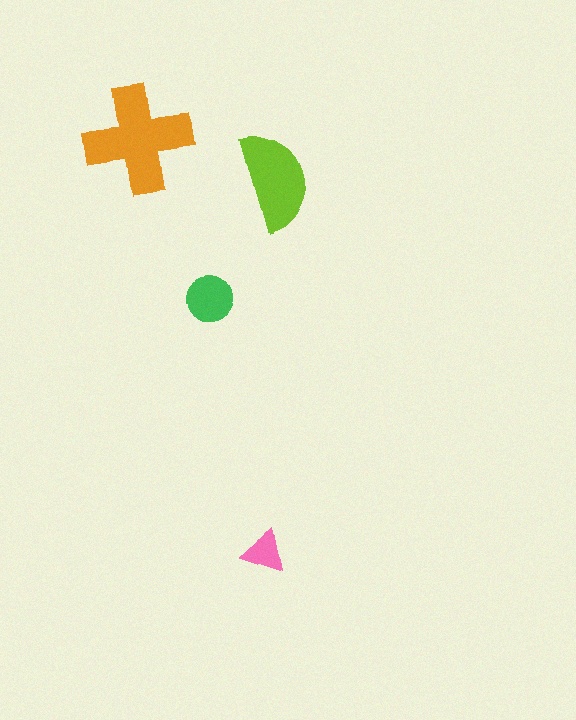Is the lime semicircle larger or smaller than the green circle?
Larger.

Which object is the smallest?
The pink triangle.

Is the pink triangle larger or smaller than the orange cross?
Smaller.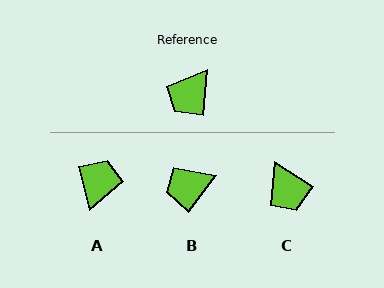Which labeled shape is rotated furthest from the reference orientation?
A, about 161 degrees away.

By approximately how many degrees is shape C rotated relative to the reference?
Approximately 63 degrees counter-clockwise.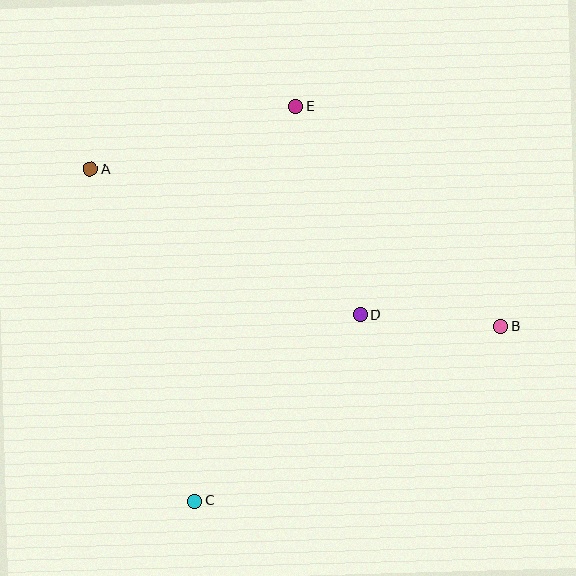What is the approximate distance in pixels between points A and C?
The distance between A and C is approximately 348 pixels.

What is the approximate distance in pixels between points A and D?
The distance between A and D is approximately 307 pixels.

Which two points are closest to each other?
Points B and D are closest to each other.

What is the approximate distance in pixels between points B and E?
The distance between B and E is approximately 301 pixels.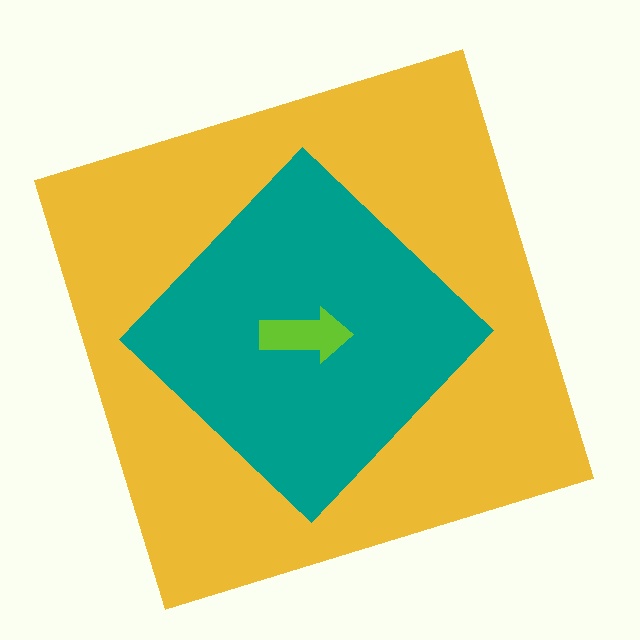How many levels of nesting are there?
3.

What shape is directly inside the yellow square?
The teal diamond.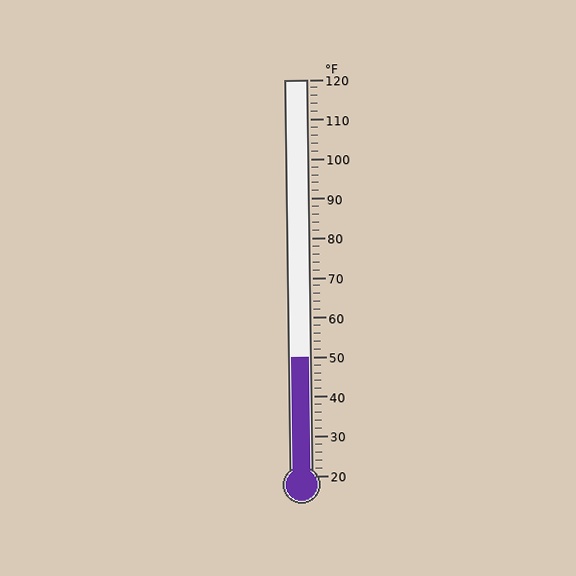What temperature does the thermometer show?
The thermometer shows approximately 50°F.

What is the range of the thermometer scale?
The thermometer scale ranges from 20°F to 120°F.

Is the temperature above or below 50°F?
The temperature is at 50°F.